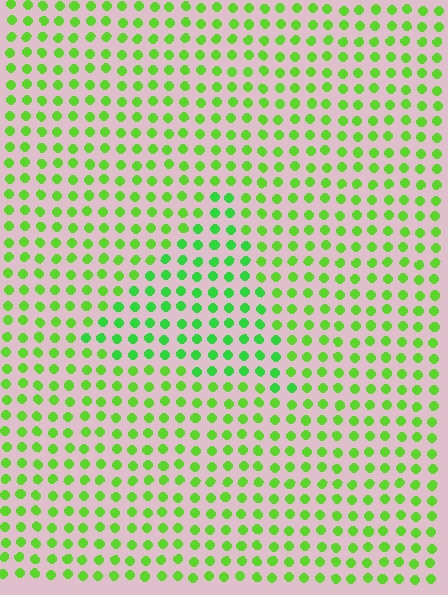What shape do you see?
I see a triangle.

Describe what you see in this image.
The image is filled with small lime elements in a uniform arrangement. A triangle-shaped region is visible where the elements are tinted to a slightly different hue, forming a subtle color boundary.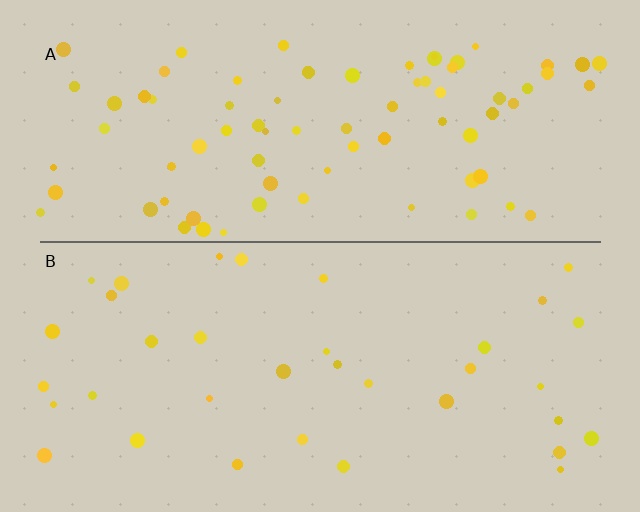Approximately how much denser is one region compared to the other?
Approximately 2.3× — region A over region B.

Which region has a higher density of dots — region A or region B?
A (the top).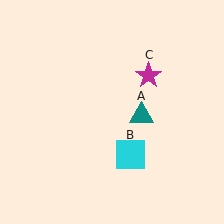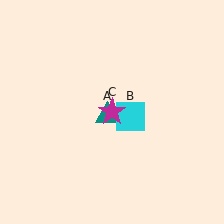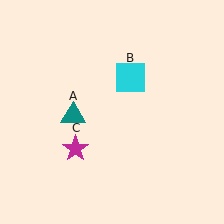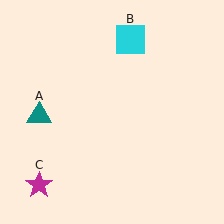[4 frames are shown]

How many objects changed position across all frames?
3 objects changed position: teal triangle (object A), cyan square (object B), magenta star (object C).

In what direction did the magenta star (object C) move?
The magenta star (object C) moved down and to the left.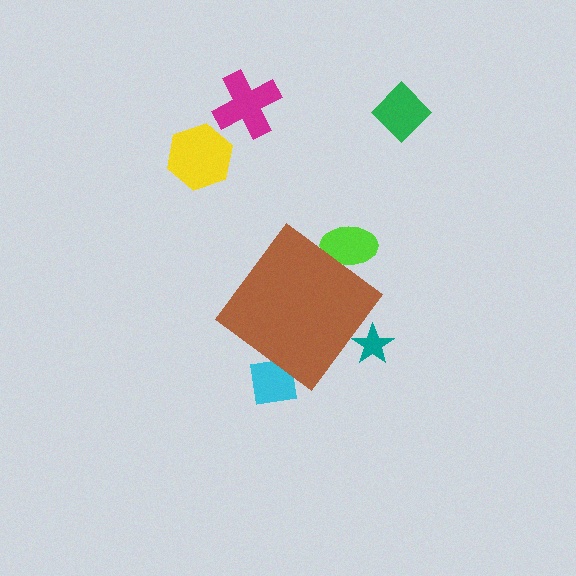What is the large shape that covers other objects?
A brown diamond.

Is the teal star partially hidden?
Yes, the teal star is partially hidden behind the brown diamond.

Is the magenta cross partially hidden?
No, the magenta cross is fully visible.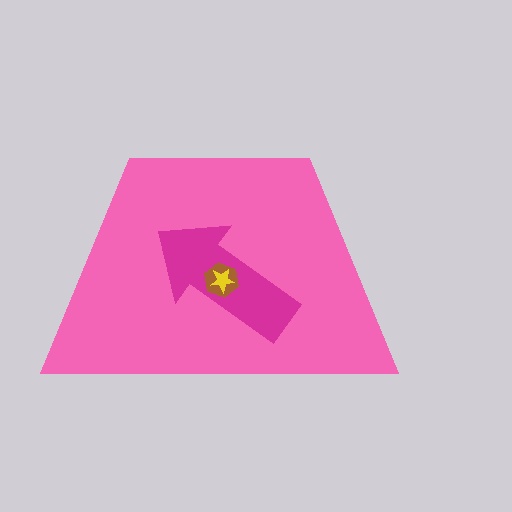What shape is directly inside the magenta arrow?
The brown hexagon.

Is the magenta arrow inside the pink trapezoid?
Yes.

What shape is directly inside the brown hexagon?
The yellow star.